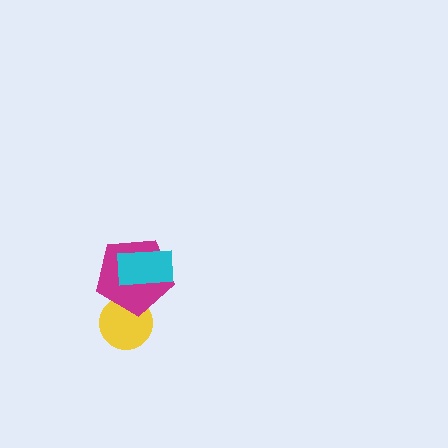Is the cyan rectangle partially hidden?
No, no other shape covers it.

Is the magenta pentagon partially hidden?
Yes, it is partially covered by another shape.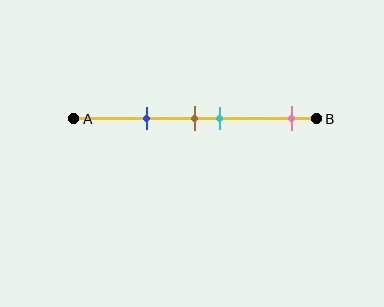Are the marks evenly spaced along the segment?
No, the marks are not evenly spaced.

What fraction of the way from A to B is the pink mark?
The pink mark is approximately 90% (0.9) of the way from A to B.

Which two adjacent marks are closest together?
The brown and cyan marks are the closest adjacent pair.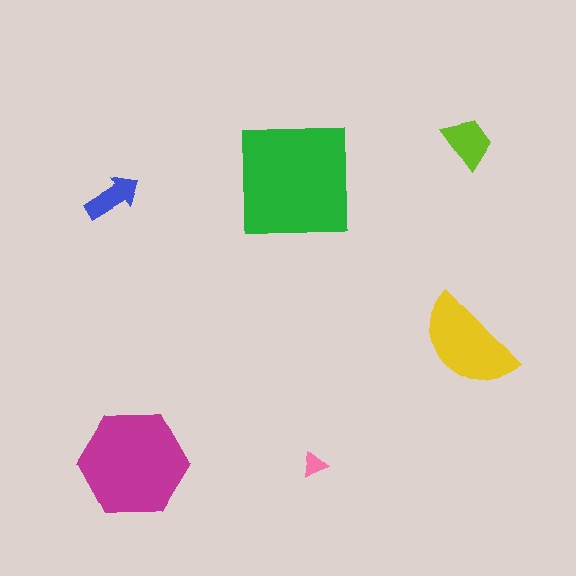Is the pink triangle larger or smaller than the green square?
Smaller.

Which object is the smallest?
The pink triangle.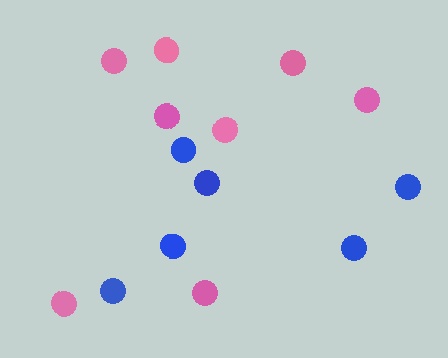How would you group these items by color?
There are 2 groups: one group of blue circles (6) and one group of pink circles (8).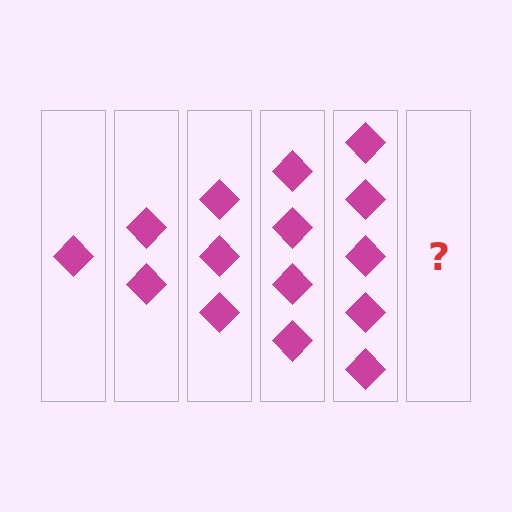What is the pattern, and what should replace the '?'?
The pattern is that each step adds one more diamond. The '?' should be 6 diamonds.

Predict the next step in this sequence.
The next step is 6 diamonds.